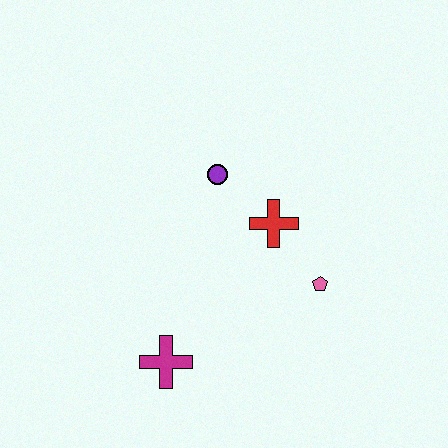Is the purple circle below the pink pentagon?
No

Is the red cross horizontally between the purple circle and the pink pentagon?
Yes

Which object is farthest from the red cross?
The magenta cross is farthest from the red cross.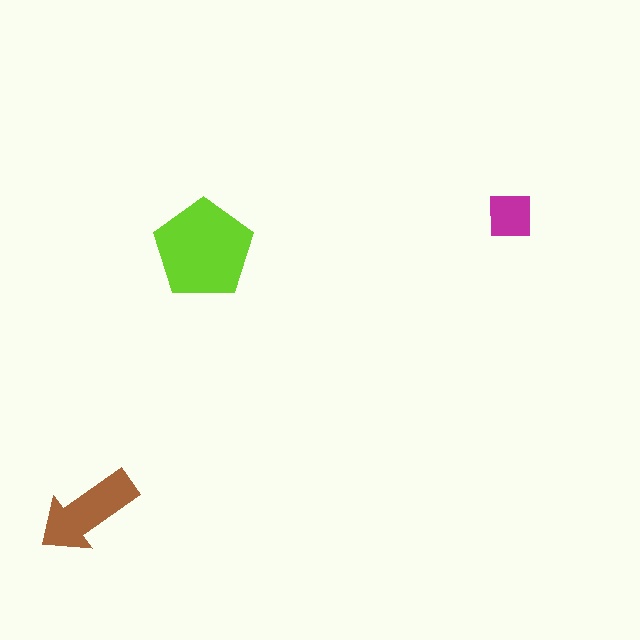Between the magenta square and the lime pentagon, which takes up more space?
The lime pentagon.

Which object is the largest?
The lime pentagon.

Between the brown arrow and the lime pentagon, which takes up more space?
The lime pentagon.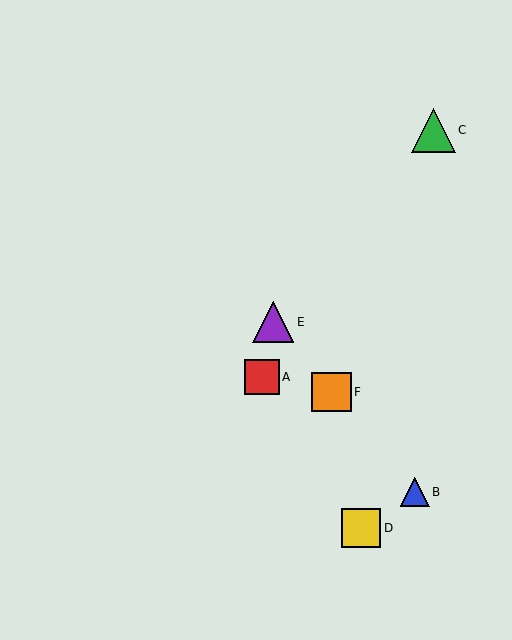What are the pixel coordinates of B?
Object B is at (415, 492).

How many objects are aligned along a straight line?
3 objects (B, E, F) are aligned along a straight line.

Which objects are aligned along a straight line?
Objects B, E, F are aligned along a straight line.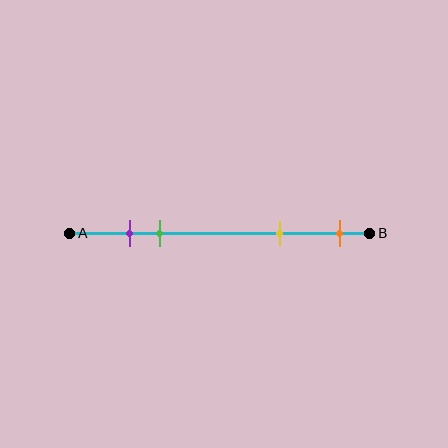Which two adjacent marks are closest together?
The purple and green marks are the closest adjacent pair.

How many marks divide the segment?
There are 4 marks dividing the segment.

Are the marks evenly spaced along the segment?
No, the marks are not evenly spaced.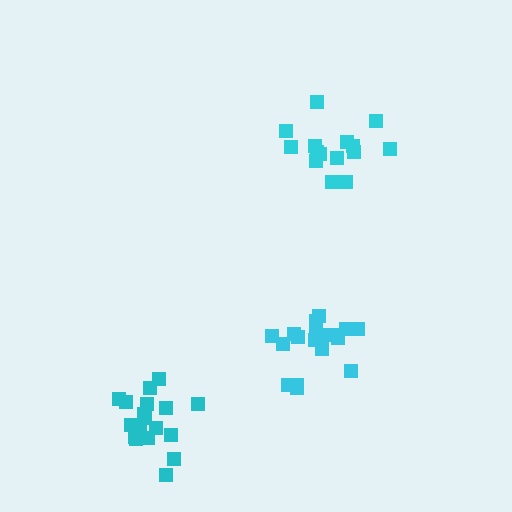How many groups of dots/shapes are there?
There are 3 groups.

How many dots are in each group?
Group 1: 15 dots, Group 2: 18 dots, Group 3: 18 dots (51 total).